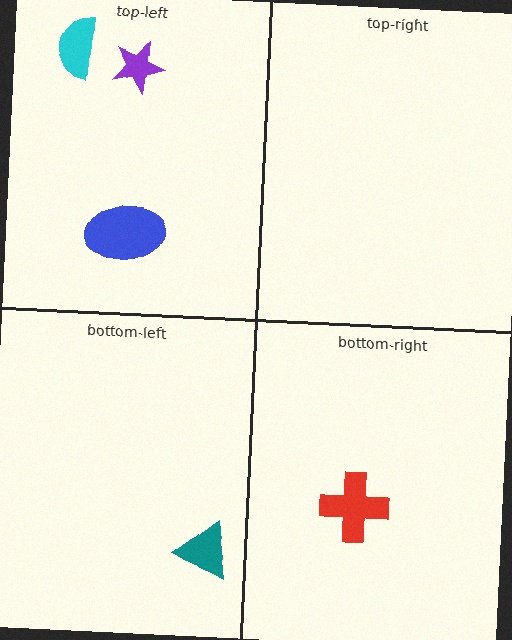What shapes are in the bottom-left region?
The teal triangle.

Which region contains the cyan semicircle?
The top-left region.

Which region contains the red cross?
The bottom-right region.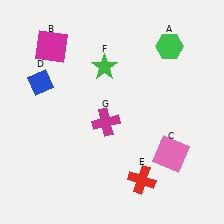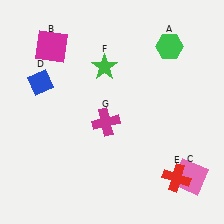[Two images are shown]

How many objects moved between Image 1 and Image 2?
2 objects moved between the two images.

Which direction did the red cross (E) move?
The red cross (E) moved right.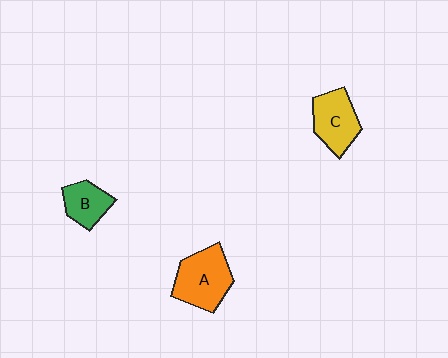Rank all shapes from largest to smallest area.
From largest to smallest: A (orange), C (yellow), B (green).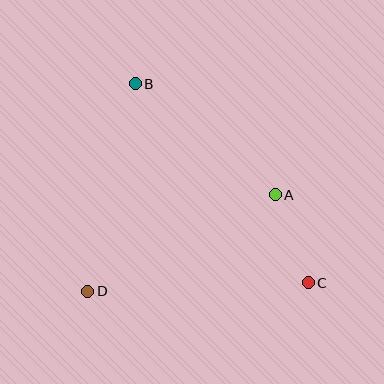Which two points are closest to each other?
Points A and C are closest to each other.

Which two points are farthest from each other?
Points B and C are farthest from each other.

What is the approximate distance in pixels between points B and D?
The distance between B and D is approximately 213 pixels.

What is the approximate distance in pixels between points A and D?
The distance between A and D is approximately 211 pixels.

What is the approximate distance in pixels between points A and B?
The distance between A and B is approximately 179 pixels.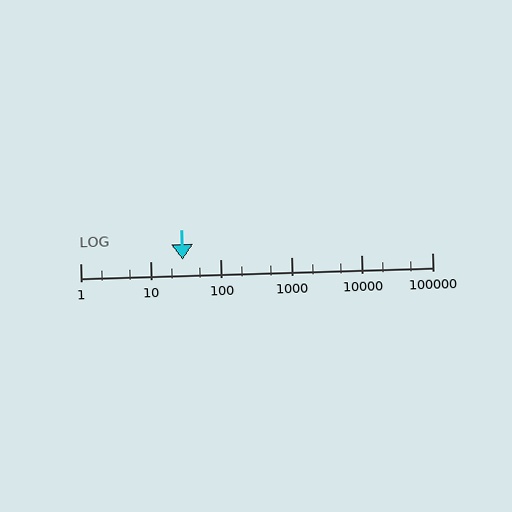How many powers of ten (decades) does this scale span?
The scale spans 5 decades, from 1 to 100000.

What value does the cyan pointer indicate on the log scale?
The pointer indicates approximately 29.